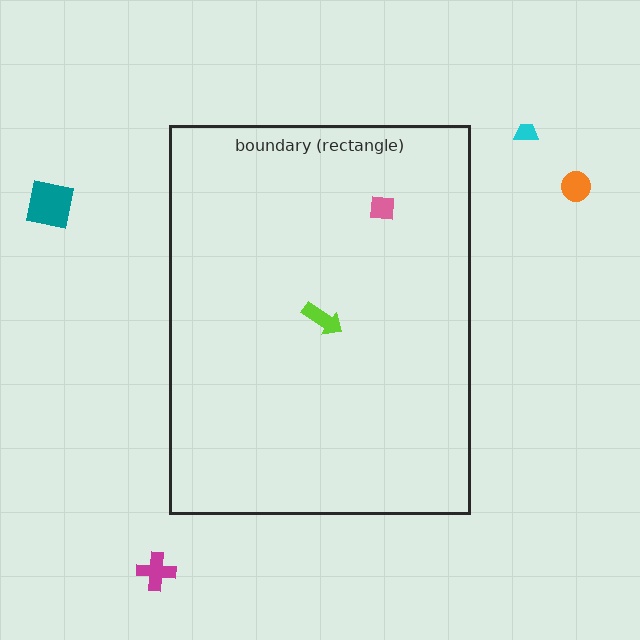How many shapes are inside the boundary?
2 inside, 4 outside.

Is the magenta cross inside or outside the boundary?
Outside.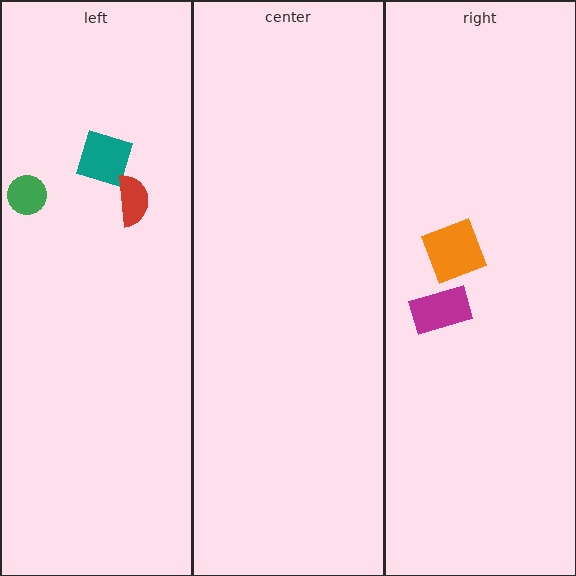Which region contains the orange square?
The right region.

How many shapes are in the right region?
2.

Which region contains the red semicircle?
The left region.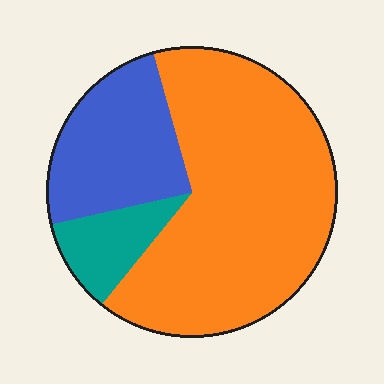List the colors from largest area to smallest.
From largest to smallest: orange, blue, teal.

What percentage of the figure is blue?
Blue covers about 25% of the figure.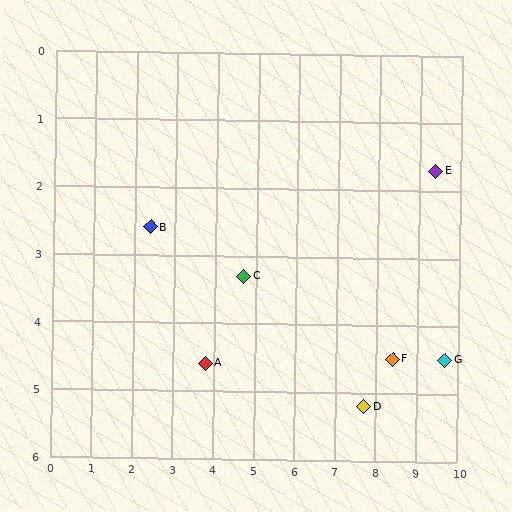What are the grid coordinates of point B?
Point B is at approximately (2.4, 2.6).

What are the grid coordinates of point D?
Point D is at approximately (7.7, 5.2).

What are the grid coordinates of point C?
Point C is at approximately (4.7, 3.3).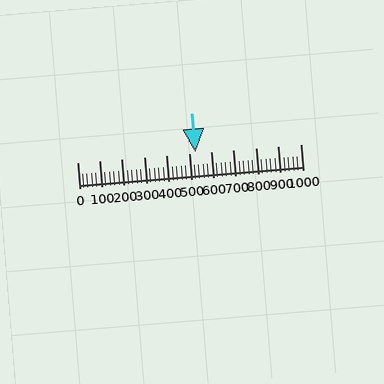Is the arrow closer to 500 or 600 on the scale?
The arrow is closer to 500.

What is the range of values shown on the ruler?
The ruler shows values from 0 to 1000.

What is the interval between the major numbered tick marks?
The major tick marks are spaced 100 units apart.